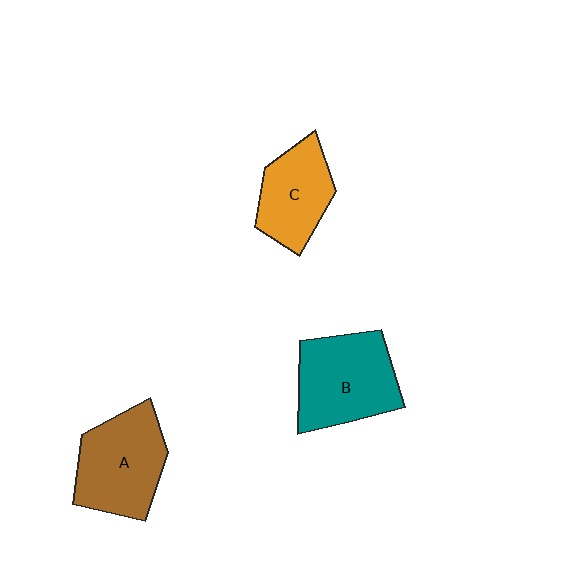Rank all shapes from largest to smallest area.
From largest to smallest: B (teal), A (brown), C (orange).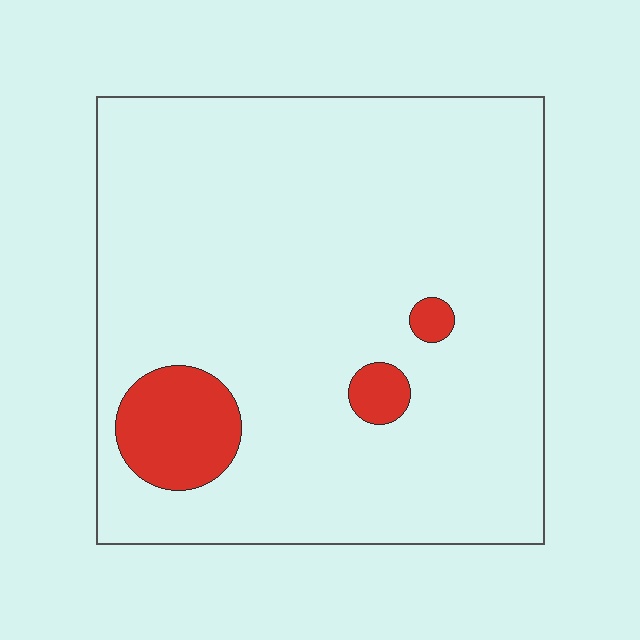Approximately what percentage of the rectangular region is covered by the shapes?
Approximately 10%.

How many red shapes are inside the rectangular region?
3.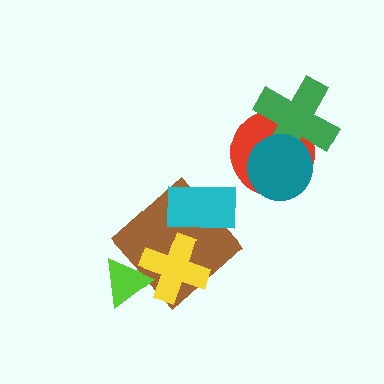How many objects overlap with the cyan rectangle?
1 object overlaps with the cyan rectangle.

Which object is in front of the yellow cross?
The lime triangle is in front of the yellow cross.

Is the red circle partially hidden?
Yes, it is partially covered by another shape.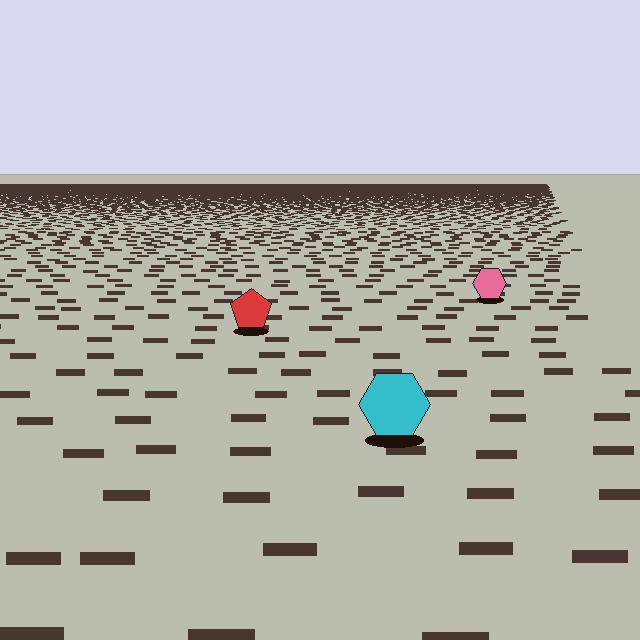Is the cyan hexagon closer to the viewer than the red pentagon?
Yes. The cyan hexagon is closer — you can tell from the texture gradient: the ground texture is coarser near it.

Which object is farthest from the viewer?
The pink hexagon is farthest from the viewer. It appears smaller and the ground texture around it is denser.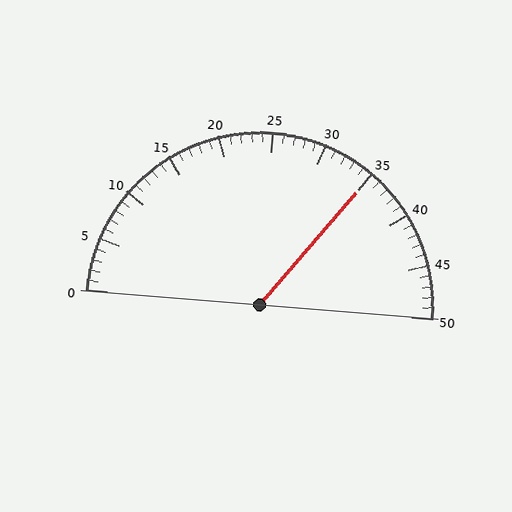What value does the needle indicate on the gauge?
The needle indicates approximately 35.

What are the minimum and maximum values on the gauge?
The gauge ranges from 0 to 50.